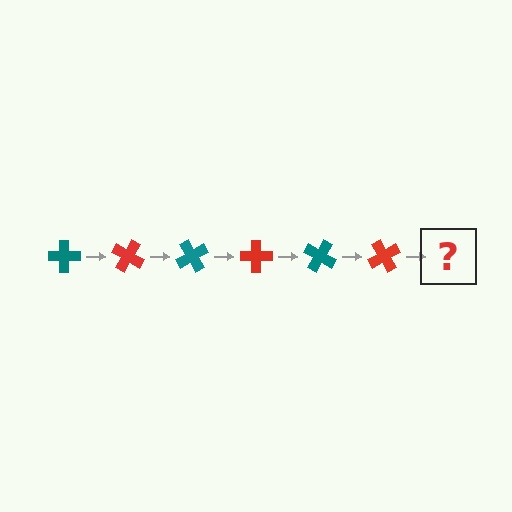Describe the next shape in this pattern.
It should be a teal cross, rotated 180 degrees from the start.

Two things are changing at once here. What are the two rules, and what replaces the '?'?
The two rules are that it rotates 30 degrees each step and the color cycles through teal and red. The '?' should be a teal cross, rotated 180 degrees from the start.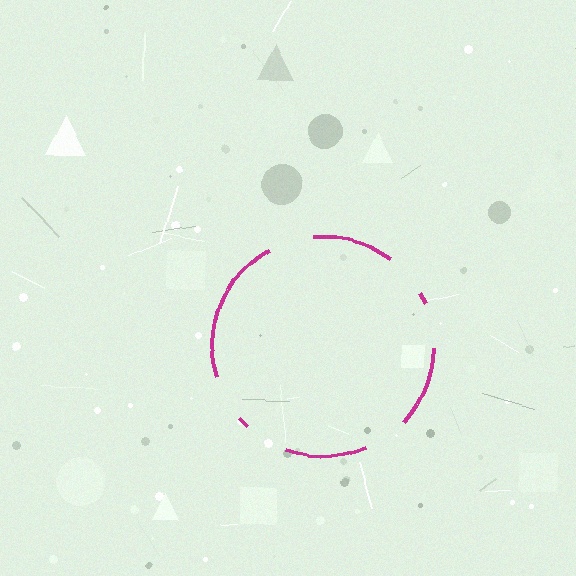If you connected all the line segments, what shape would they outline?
They would outline a circle.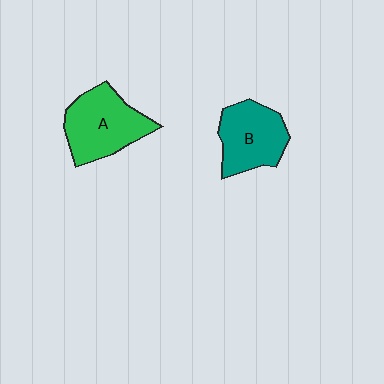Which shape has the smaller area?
Shape B (teal).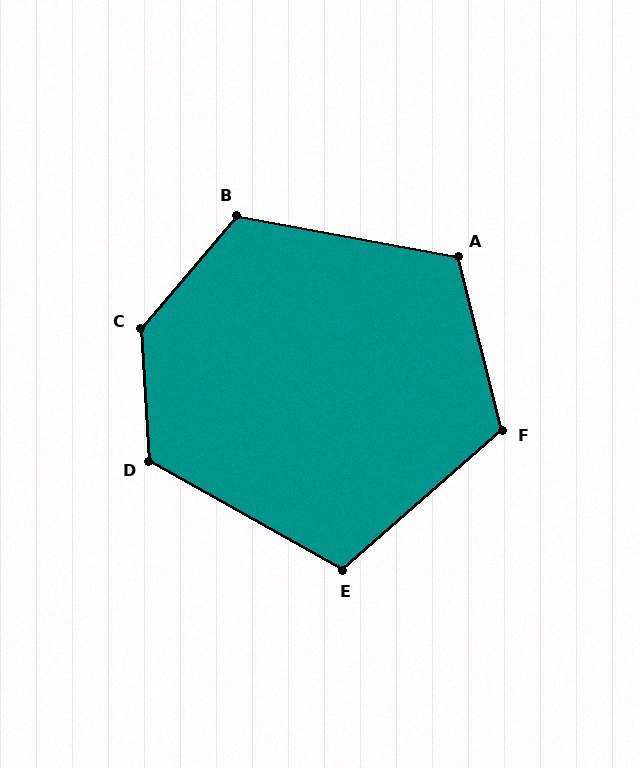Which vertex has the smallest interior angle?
E, at approximately 109 degrees.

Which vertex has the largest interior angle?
C, at approximately 136 degrees.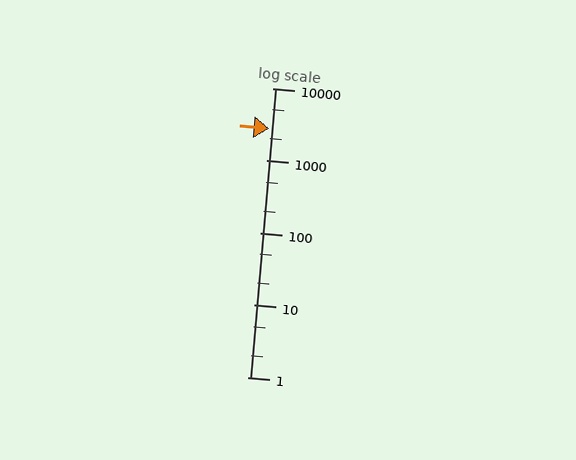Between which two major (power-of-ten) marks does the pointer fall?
The pointer is between 1000 and 10000.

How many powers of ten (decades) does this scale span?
The scale spans 4 decades, from 1 to 10000.